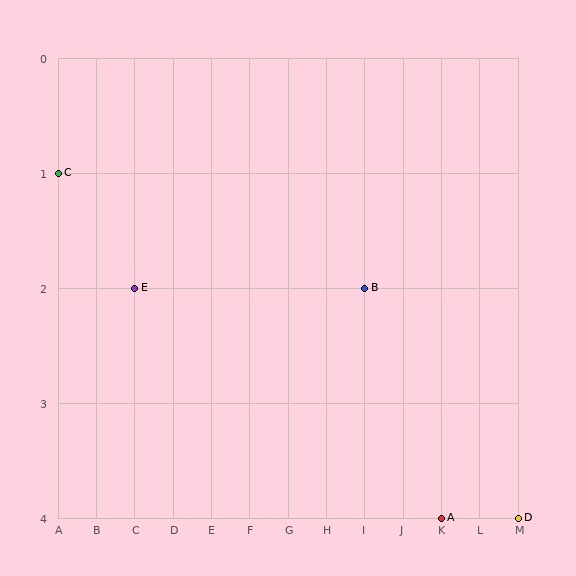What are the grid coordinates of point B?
Point B is at grid coordinates (I, 2).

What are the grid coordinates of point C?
Point C is at grid coordinates (A, 1).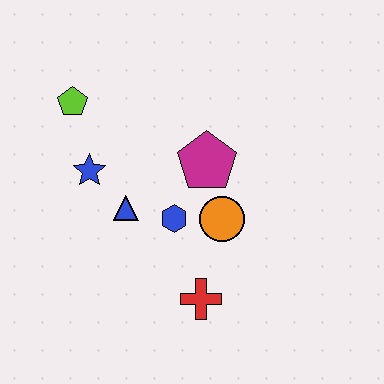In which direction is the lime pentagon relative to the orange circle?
The lime pentagon is to the left of the orange circle.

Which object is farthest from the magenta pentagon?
The lime pentagon is farthest from the magenta pentagon.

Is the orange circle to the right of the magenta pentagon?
Yes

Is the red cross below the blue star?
Yes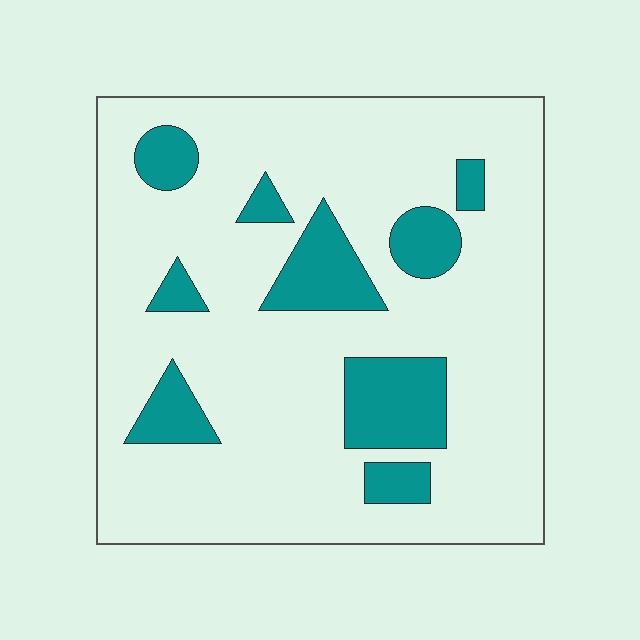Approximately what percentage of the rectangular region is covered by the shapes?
Approximately 20%.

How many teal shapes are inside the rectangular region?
9.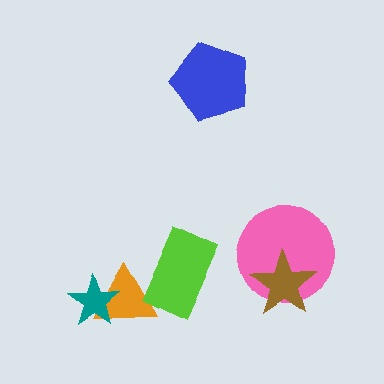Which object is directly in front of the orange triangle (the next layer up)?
The lime rectangle is directly in front of the orange triangle.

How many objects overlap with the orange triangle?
2 objects overlap with the orange triangle.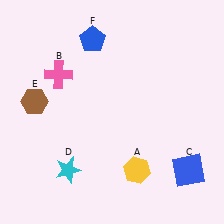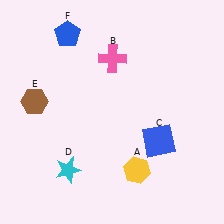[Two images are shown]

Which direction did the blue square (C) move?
The blue square (C) moved left.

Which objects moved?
The objects that moved are: the pink cross (B), the blue square (C), the blue pentagon (F).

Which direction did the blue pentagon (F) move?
The blue pentagon (F) moved left.